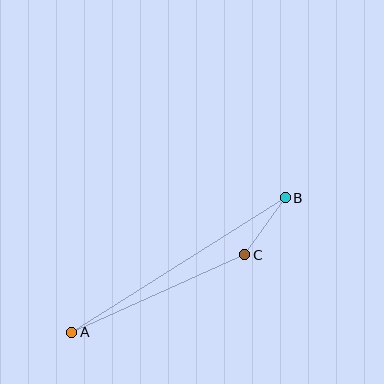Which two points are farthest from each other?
Points A and B are farthest from each other.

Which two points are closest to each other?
Points B and C are closest to each other.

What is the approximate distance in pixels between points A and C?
The distance between A and C is approximately 189 pixels.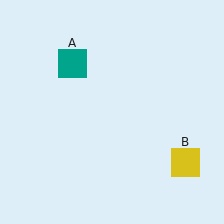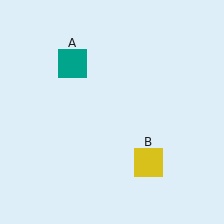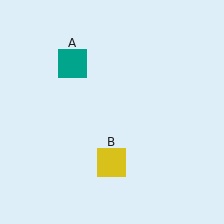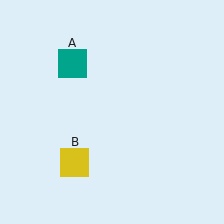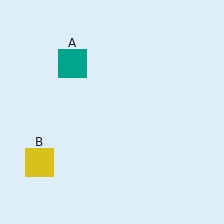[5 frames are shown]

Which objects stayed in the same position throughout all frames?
Teal square (object A) remained stationary.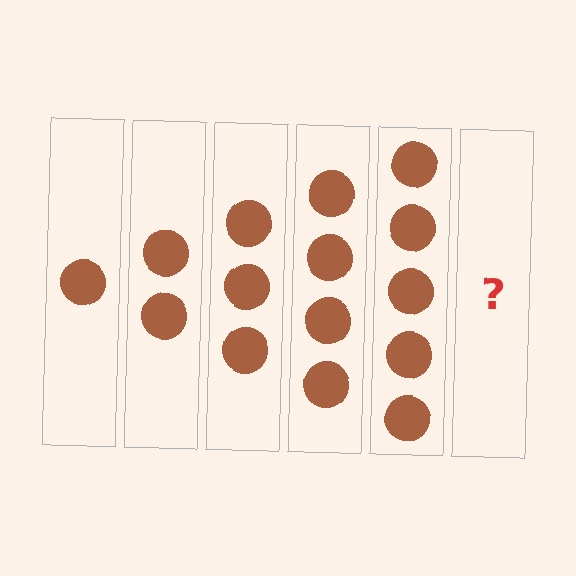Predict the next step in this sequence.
The next step is 6 circles.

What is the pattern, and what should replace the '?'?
The pattern is that each step adds one more circle. The '?' should be 6 circles.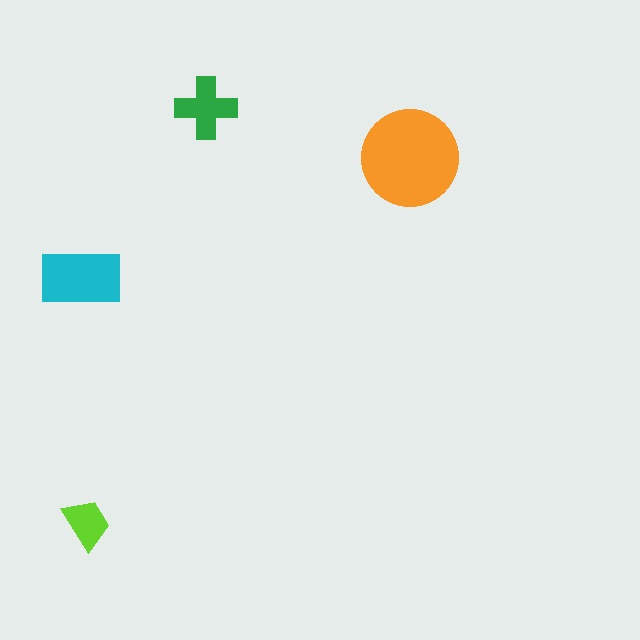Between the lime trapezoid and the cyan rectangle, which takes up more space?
The cyan rectangle.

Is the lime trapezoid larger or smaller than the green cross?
Smaller.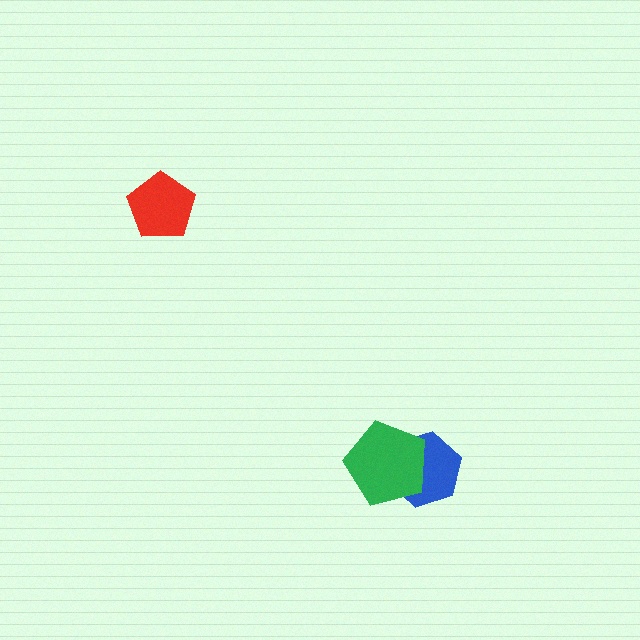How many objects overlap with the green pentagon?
1 object overlaps with the green pentagon.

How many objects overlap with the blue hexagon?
1 object overlaps with the blue hexagon.